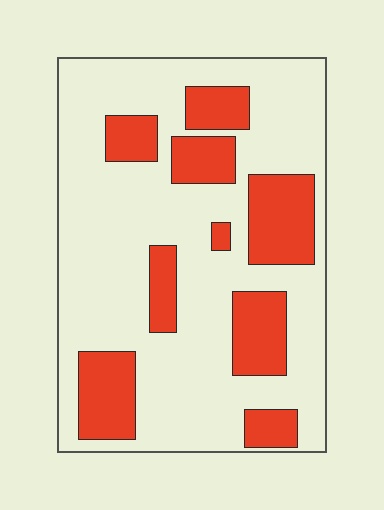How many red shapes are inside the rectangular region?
9.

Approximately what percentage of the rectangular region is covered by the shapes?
Approximately 30%.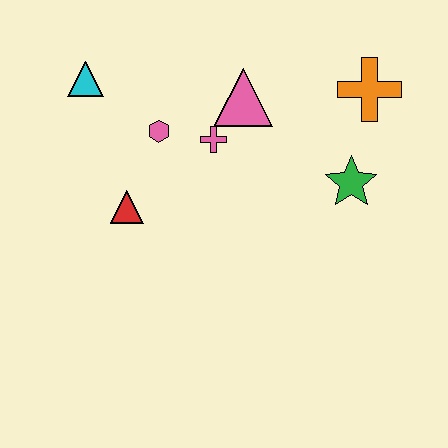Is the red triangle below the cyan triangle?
Yes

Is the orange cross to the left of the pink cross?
No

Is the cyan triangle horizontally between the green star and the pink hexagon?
No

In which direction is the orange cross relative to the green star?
The orange cross is above the green star.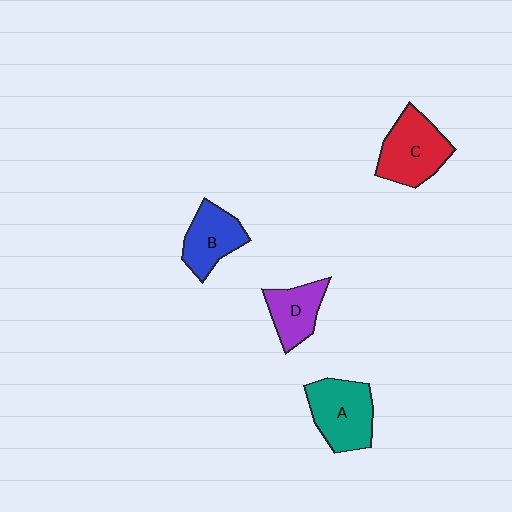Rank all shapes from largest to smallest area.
From largest to smallest: C (red), A (teal), B (blue), D (purple).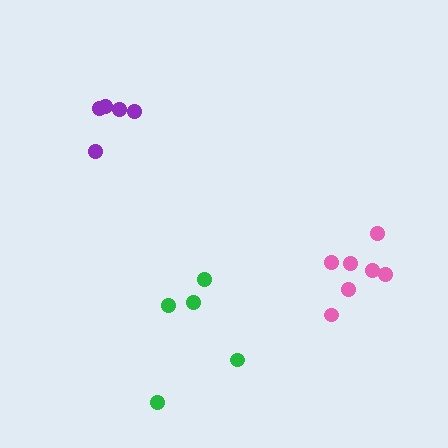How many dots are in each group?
Group 1: 5 dots, Group 2: 5 dots, Group 3: 7 dots (17 total).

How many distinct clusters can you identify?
There are 3 distinct clusters.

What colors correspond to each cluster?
The clusters are colored: green, purple, pink.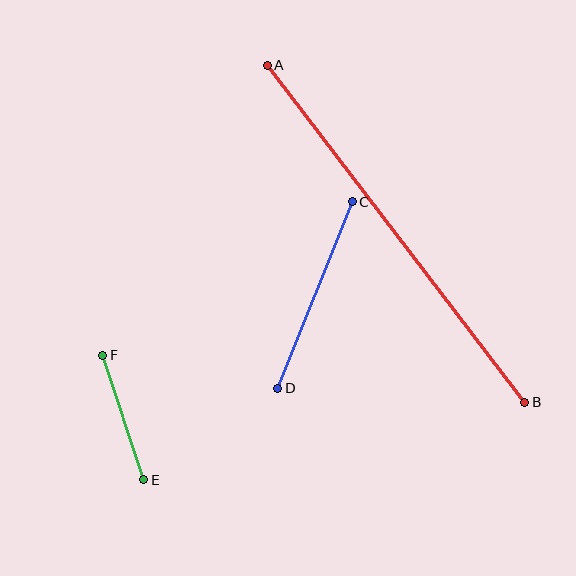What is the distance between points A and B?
The distance is approximately 424 pixels.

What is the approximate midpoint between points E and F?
The midpoint is at approximately (123, 417) pixels.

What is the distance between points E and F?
The distance is approximately 131 pixels.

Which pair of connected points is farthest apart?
Points A and B are farthest apart.